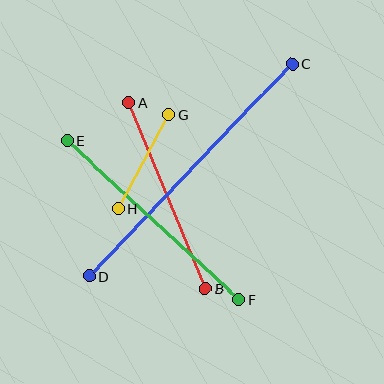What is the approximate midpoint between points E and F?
The midpoint is at approximately (153, 220) pixels.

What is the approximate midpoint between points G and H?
The midpoint is at approximately (144, 161) pixels.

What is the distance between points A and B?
The distance is approximately 201 pixels.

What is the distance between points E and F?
The distance is approximately 234 pixels.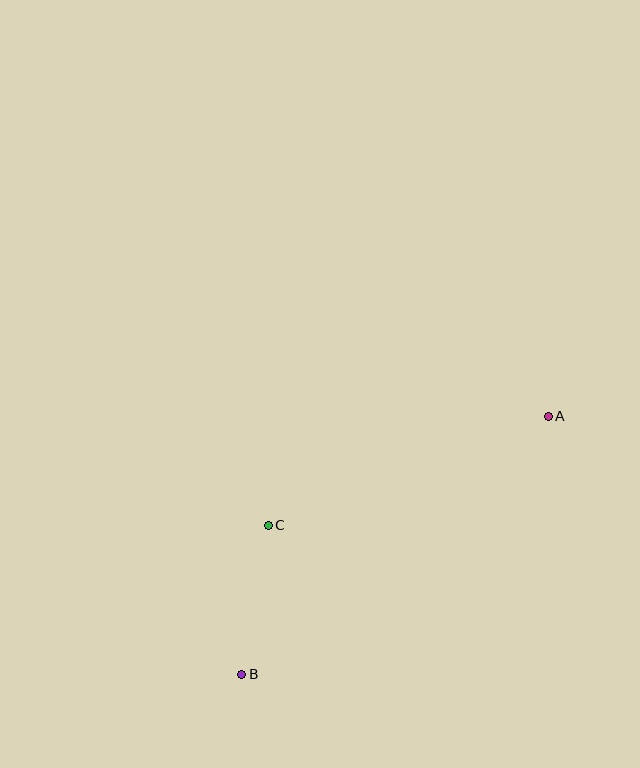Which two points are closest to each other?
Points B and C are closest to each other.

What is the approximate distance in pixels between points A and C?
The distance between A and C is approximately 300 pixels.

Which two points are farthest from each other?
Points A and B are farthest from each other.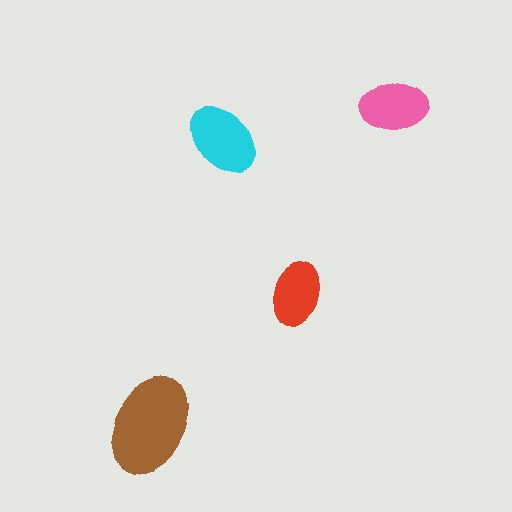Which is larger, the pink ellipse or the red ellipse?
The pink one.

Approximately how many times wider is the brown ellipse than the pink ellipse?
About 1.5 times wider.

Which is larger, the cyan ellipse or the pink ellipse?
The cyan one.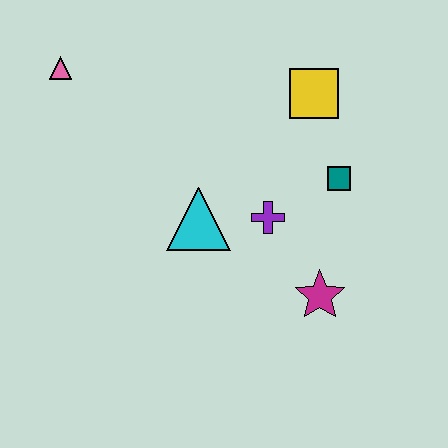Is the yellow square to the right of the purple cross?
Yes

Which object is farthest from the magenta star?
The pink triangle is farthest from the magenta star.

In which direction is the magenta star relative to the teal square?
The magenta star is below the teal square.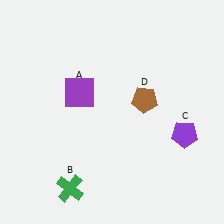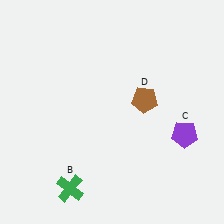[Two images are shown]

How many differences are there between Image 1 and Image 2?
There is 1 difference between the two images.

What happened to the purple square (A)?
The purple square (A) was removed in Image 2. It was in the top-left area of Image 1.